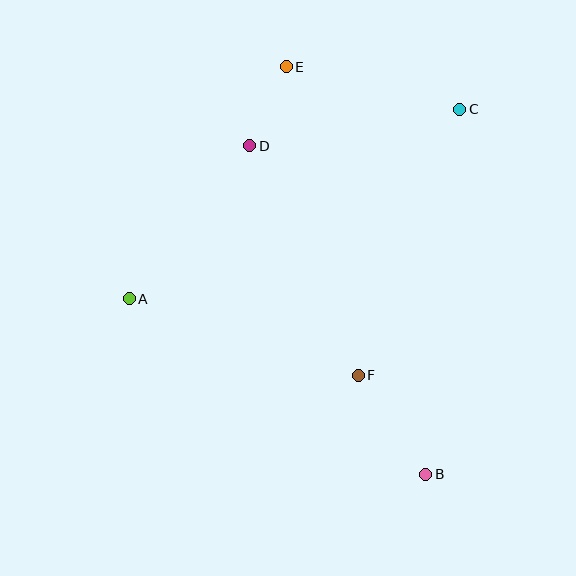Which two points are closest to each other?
Points D and E are closest to each other.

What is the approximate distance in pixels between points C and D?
The distance between C and D is approximately 213 pixels.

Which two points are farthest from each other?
Points B and E are farthest from each other.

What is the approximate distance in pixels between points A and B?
The distance between A and B is approximately 344 pixels.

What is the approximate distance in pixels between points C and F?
The distance between C and F is approximately 284 pixels.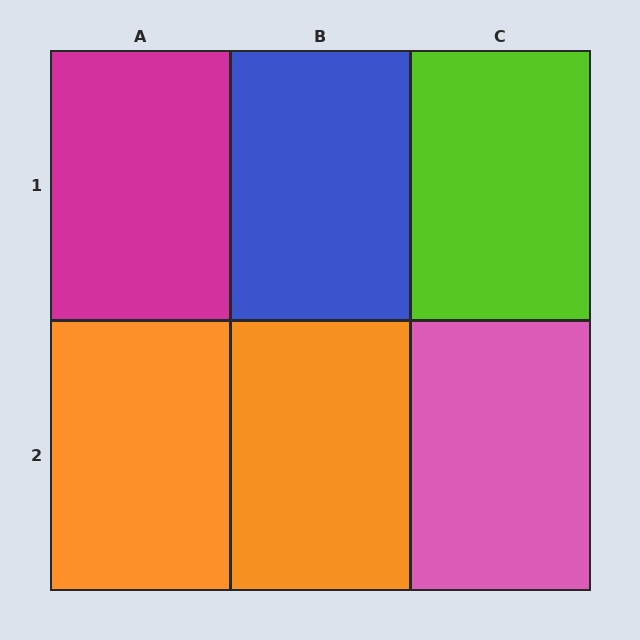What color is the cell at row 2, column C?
Pink.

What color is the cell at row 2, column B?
Orange.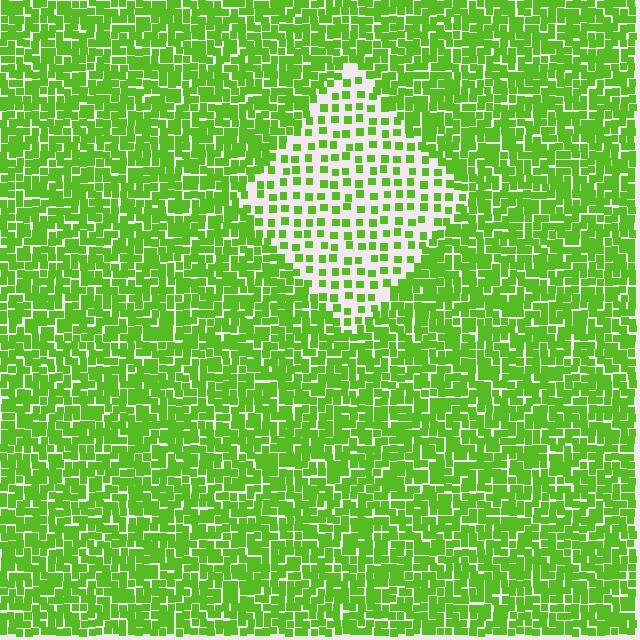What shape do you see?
I see a diamond.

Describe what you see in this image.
The image contains small lime elements arranged at two different densities. A diamond-shaped region is visible where the elements are less densely packed than the surrounding area.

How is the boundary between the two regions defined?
The boundary is defined by a change in element density (approximately 2.5x ratio). All elements are the same color, size, and shape.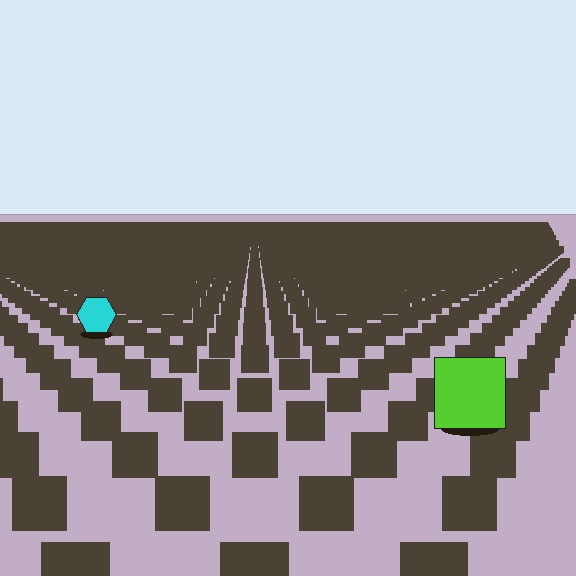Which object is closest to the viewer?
The lime square is closest. The texture marks near it are larger and more spread out.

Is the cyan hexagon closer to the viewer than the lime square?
No. The lime square is closer — you can tell from the texture gradient: the ground texture is coarser near it.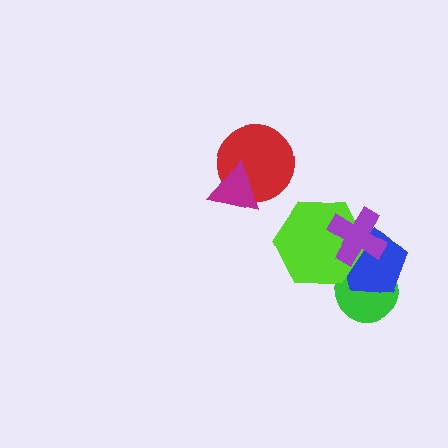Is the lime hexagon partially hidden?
Yes, it is partially covered by another shape.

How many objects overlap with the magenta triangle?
1 object overlaps with the magenta triangle.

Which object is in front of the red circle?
The magenta triangle is in front of the red circle.